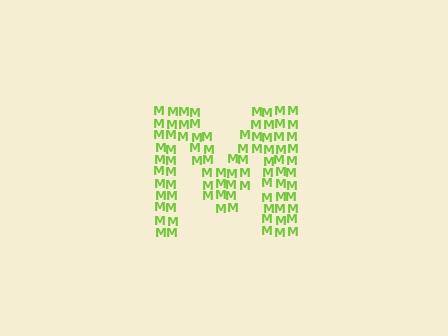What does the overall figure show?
The overall figure shows the letter M.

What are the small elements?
The small elements are letter M's.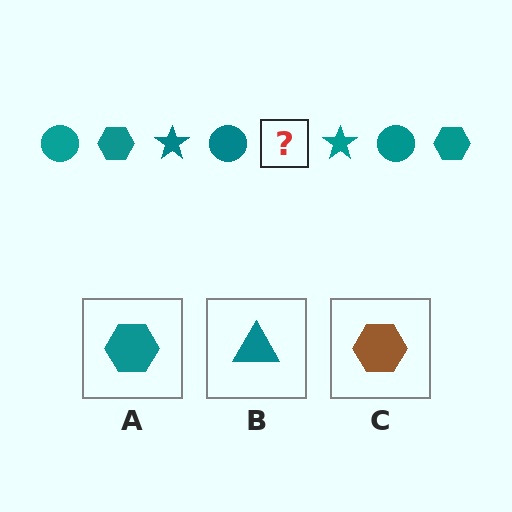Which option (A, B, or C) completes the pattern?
A.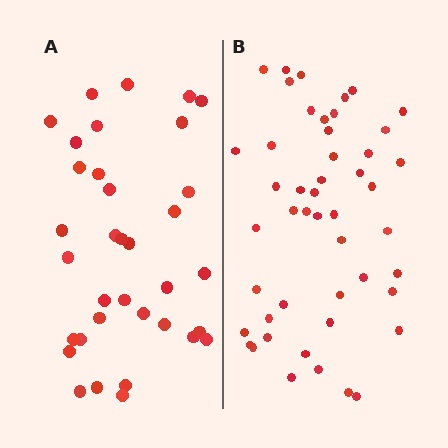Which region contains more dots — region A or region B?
Region B (the right region) has more dots.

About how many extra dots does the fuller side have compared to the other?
Region B has approximately 15 more dots than region A.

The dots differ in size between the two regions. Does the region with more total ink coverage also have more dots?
No. Region A has more total ink coverage because its dots are larger, but region B actually contains more individual dots. Total area can be misleading — the number of items is what matters here.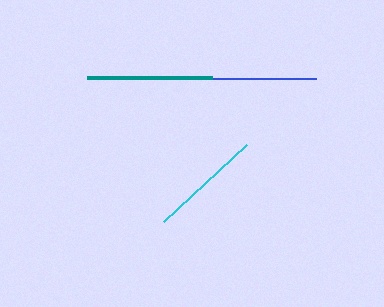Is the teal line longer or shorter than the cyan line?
The teal line is longer than the cyan line.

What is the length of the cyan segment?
The cyan segment is approximately 113 pixels long.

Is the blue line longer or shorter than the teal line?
The teal line is longer than the blue line.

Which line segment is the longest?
The teal line is the longest at approximately 125 pixels.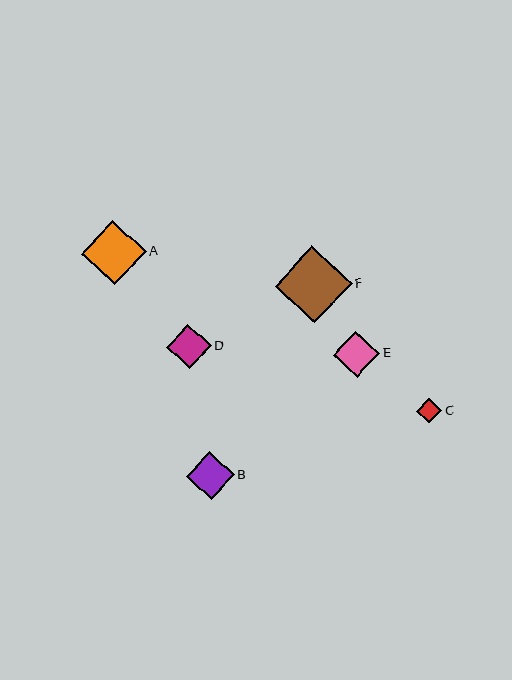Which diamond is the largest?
Diamond F is the largest with a size of approximately 77 pixels.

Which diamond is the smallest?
Diamond C is the smallest with a size of approximately 25 pixels.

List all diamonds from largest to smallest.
From largest to smallest: F, A, B, E, D, C.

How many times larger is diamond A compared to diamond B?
Diamond A is approximately 1.4 times the size of diamond B.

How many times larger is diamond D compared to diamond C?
Diamond D is approximately 1.8 times the size of diamond C.